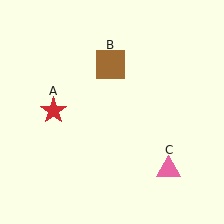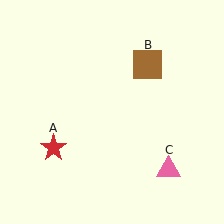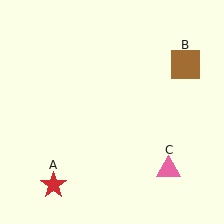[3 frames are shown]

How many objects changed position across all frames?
2 objects changed position: red star (object A), brown square (object B).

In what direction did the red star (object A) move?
The red star (object A) moved down.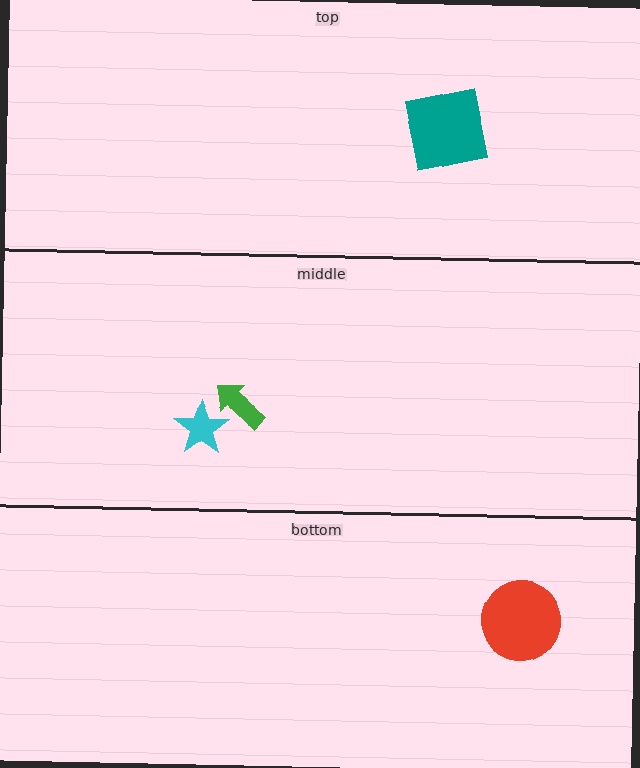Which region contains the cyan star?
The middle region.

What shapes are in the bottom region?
The red circle.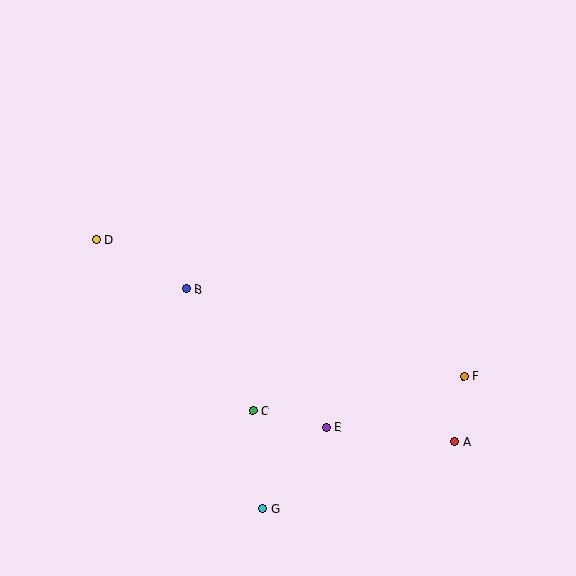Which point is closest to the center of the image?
Point B at (186, 289) is closest to the center.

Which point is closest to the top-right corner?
Point F is closest to the top-right corner.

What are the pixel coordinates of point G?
Point G is at (262, 509).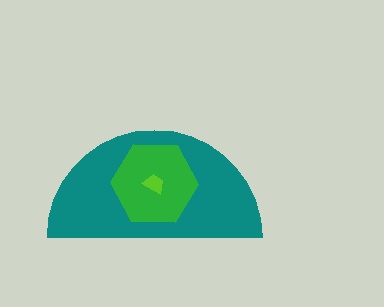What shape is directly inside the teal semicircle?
The green hexagon.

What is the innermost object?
The lime trapezoid.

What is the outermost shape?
The teal semicircle.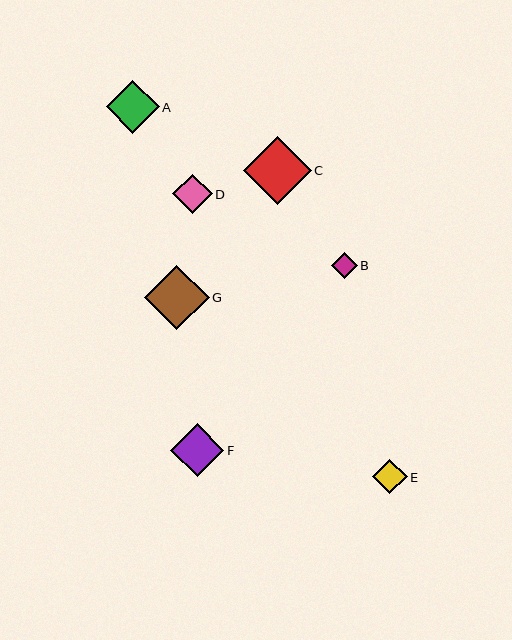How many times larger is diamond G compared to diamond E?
Diamond G is approximately 1.9 times the size of diamond E.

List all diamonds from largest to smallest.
From largest to smallest: C, G, A, F, D, E, B.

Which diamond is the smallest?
Diamond B is the smallest with a size of approximately 26 pixels.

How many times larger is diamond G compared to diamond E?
Diamond G is approximately 1.9 times the size of diamond E.